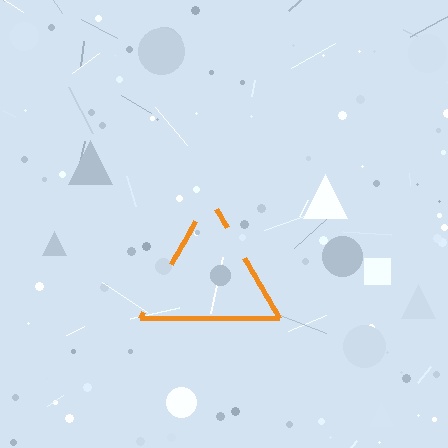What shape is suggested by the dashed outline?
The dashed outline suggests a triangle.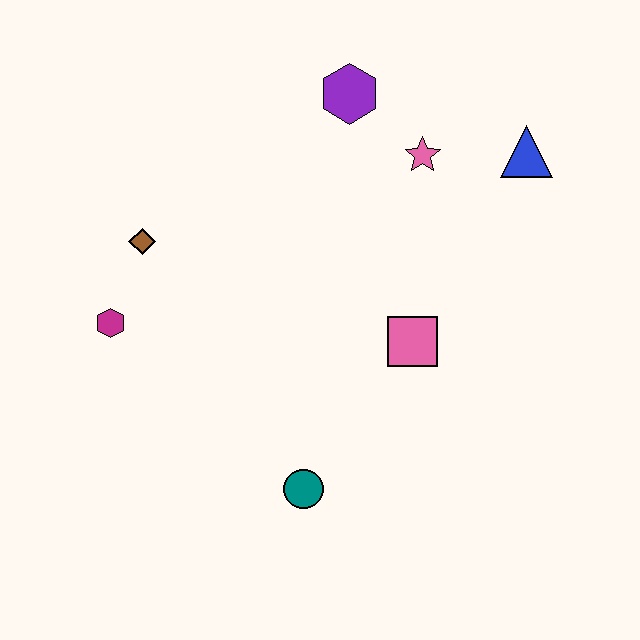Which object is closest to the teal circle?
The pink square is closest to the teal circle.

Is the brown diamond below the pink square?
No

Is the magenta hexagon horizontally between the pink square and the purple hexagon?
No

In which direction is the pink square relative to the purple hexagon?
The pink square is below the purple hexagon.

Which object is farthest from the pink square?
The magenta hexagon is farthest from the pink square.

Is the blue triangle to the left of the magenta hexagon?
No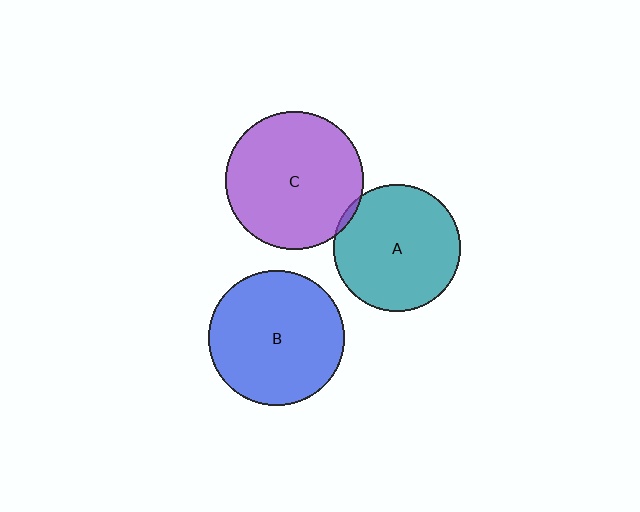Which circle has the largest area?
Circle C (purple).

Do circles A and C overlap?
Yes.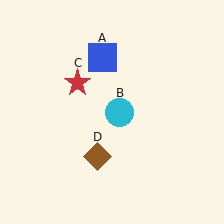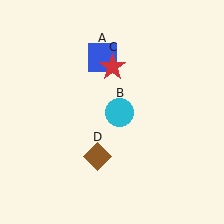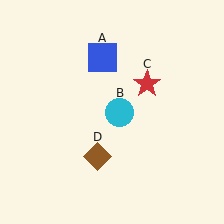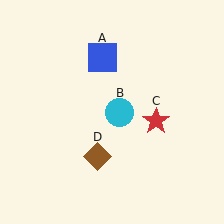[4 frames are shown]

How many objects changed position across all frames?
1 object changed position: red star (object C).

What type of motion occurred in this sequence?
The red star (object C) rotated clockwise around the center of the scene.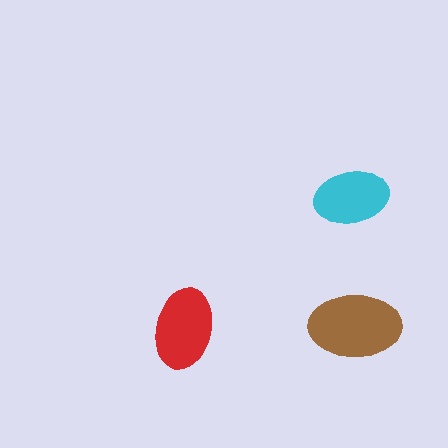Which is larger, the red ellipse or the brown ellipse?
The brown one.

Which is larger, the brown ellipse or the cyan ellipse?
The brown one.